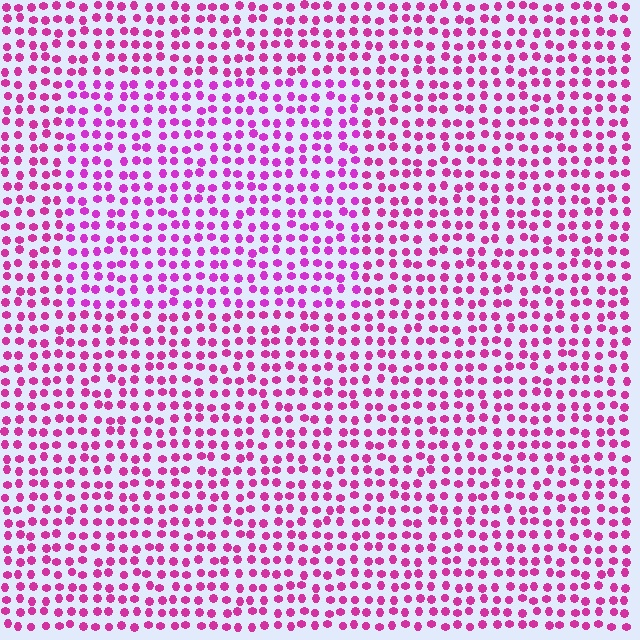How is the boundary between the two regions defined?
The boundary is defined purely by a slight shift in hue (about 18 degrees). Spacing, size, and orientation are identical on both sides.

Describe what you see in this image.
The image is filled with small magenta elements in a uniform arrangement. A rectangle-shaped region is visible where the elements are tinted to a slightly different hue, forming a subtle color boundary.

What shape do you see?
I see a rectangle.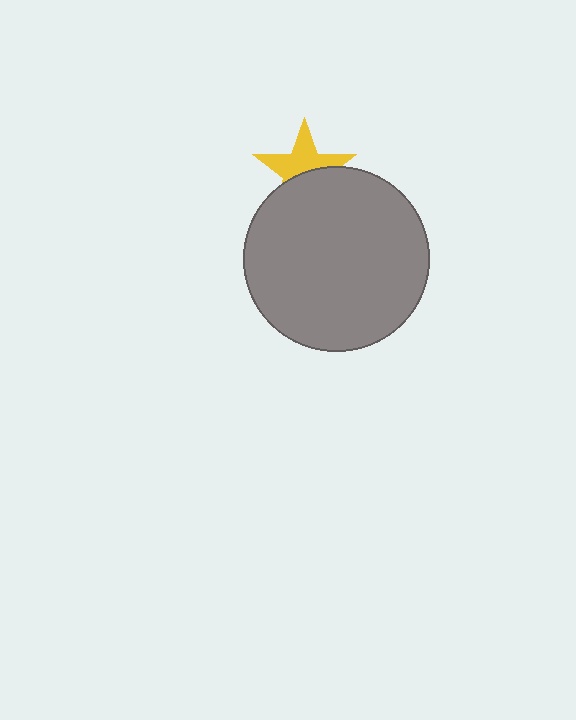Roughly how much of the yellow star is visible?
About half of it is visible (roughly 55%).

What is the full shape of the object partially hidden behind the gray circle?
The partially hidden object is a yellow star.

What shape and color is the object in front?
The object in front is a gray circle.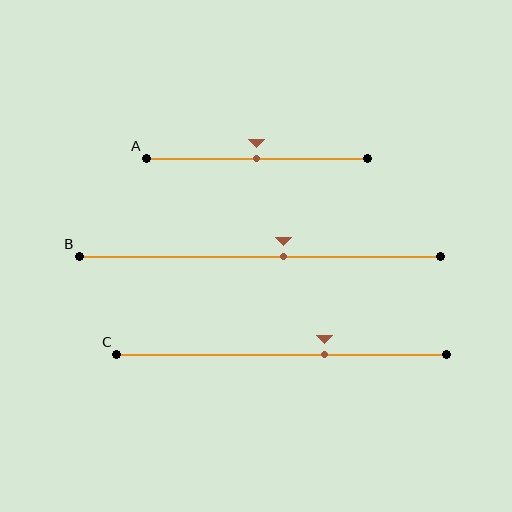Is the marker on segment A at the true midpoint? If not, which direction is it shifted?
Yes, the marker on segment A is at the true midpoint.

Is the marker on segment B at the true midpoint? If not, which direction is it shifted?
No, the marker on segment B is shifted to the right by about 6% of the segment length.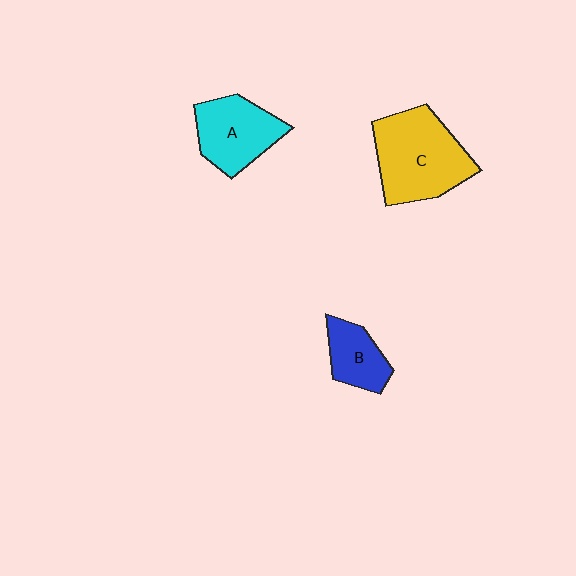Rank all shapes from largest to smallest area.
From largest to smallest: C (yellow), A (cyan), B (blue).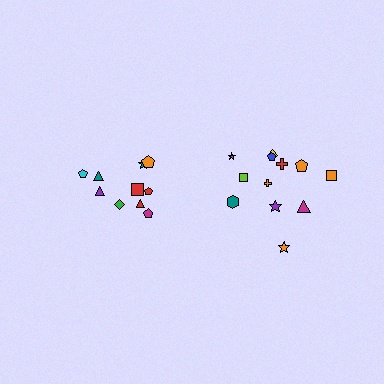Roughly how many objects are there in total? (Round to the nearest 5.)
Roughly 20 objects in total.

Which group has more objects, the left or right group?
The right group.